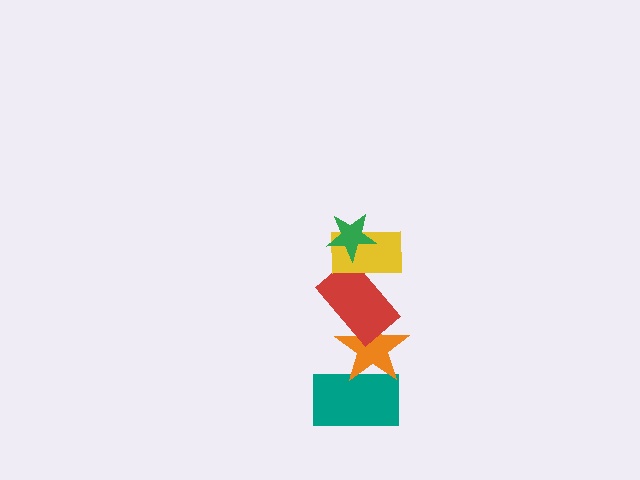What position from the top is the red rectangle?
The red rectangle is 3rd from the top.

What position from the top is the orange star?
The orange star is 4th from the top.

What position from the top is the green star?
The green star is 1st from the top.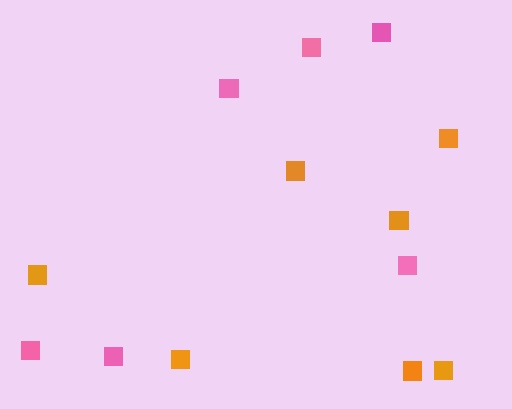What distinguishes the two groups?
There are 2 groups: one group of orange squares (7) and one group of pink squares (6).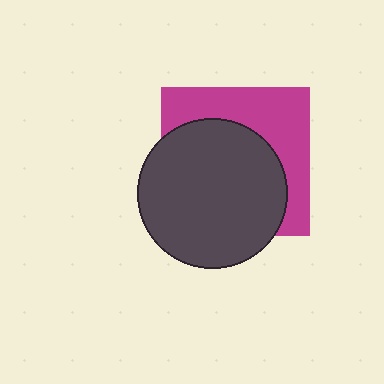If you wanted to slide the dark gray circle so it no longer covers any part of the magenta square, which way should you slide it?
Slide it toward the lower-left — that is the most direct way to separate the two shapes.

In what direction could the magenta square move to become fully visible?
The magenta square could move toward the upper-right. That would shift it out from behind the dark gray circle entirely.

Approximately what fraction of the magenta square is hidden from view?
Roughly 60% of the magenta square is hidden behind the dark gray circle.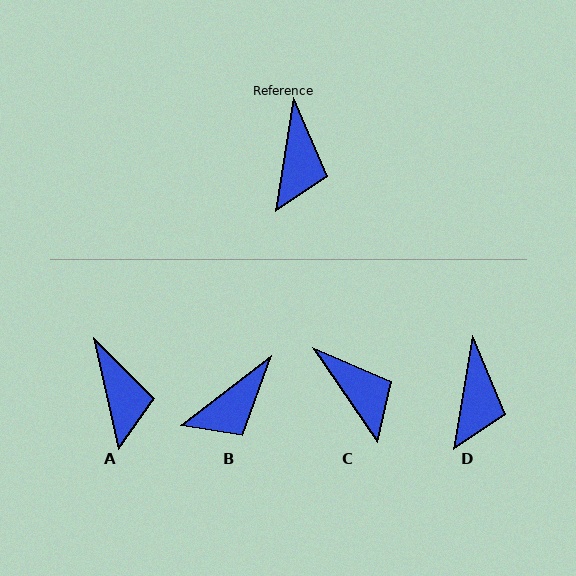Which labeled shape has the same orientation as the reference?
D.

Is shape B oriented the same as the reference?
No, it is off by about 43 degrees.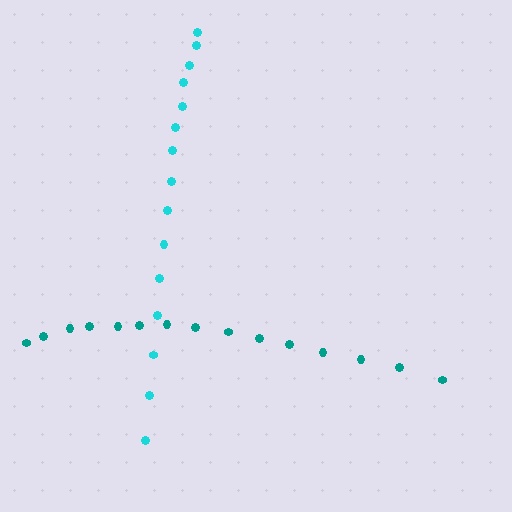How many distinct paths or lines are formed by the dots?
There are 2 distinct paths.